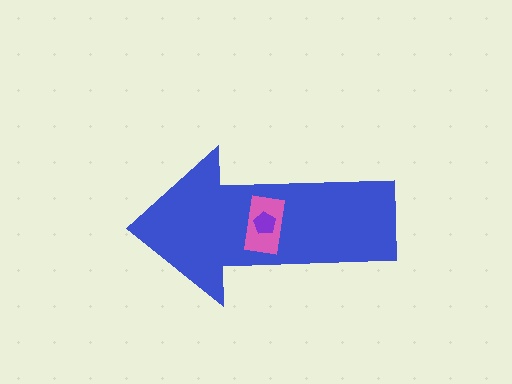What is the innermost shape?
The purple pentagon.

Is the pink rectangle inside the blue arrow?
Yes.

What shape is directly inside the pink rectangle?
The purple pentagon.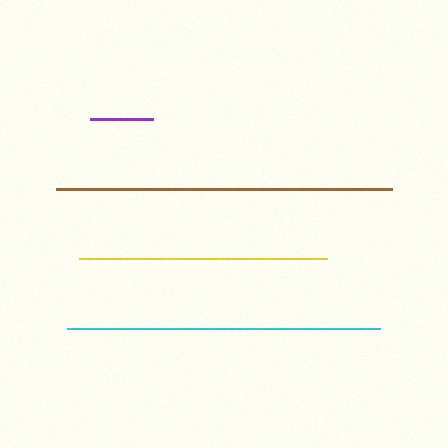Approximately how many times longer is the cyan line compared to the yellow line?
The cyan line is approximately 1.3 times the length of the yellow line.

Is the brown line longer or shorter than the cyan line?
The brown line is longer than the cyan line.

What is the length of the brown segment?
The brown segment is approximately 336 pixels long.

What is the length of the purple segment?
The purple segment is approximately 63 pixels long.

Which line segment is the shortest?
The purple line is the shortest at approximately 63 pixels.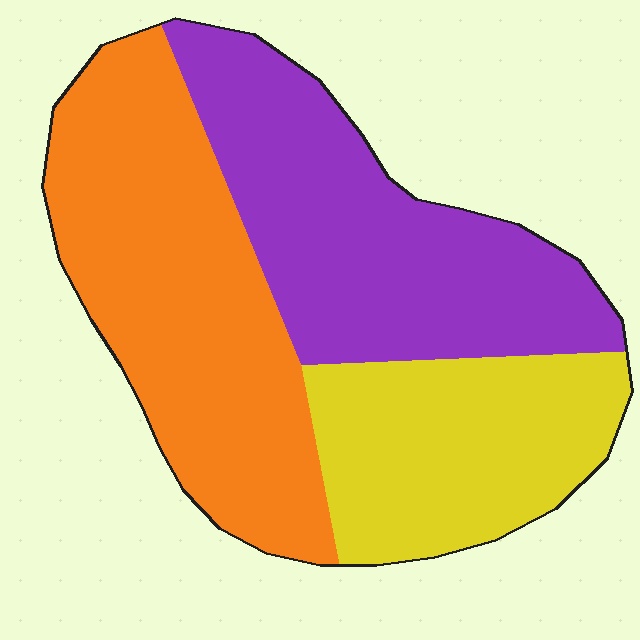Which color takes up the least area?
Yellow, at roughly 25%.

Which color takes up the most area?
Orange, at roughly 40%.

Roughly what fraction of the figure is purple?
Purple covers roughly 35% of the figure.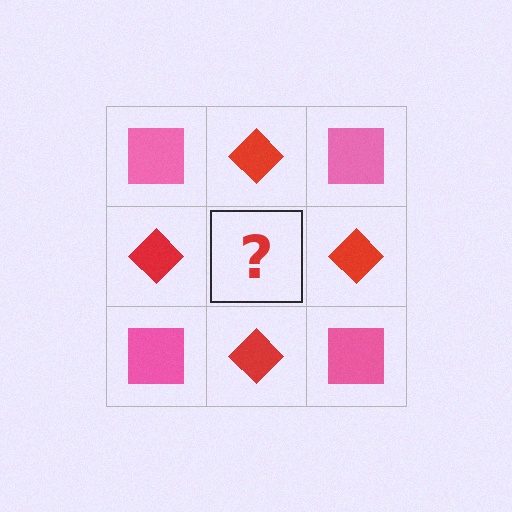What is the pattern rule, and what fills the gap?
The rule is that it alternates pink square and red diamond in a checkerboard pattern. The gap should be filled with a pink square.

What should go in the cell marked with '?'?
The missing cell should contain a pink square.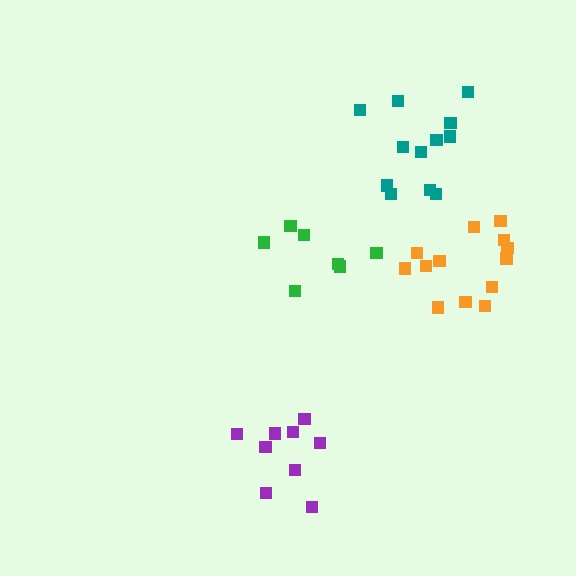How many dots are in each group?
Group 1: 7 dots, Group 2: 12 dots, Group 3: 9 dots, Group 4: 13 dots (41 total).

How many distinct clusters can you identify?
There are 4 distinct clusters.